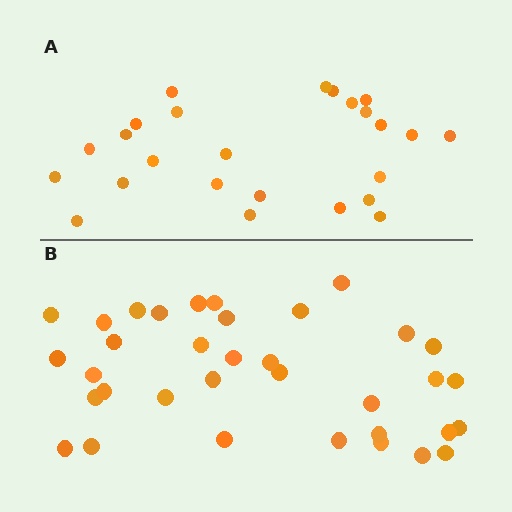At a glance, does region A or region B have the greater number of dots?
Region B (the bottom region) has more dots.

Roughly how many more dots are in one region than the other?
Region B has roughly 10 or so more dots than region A.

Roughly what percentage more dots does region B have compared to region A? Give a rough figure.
About 40% more.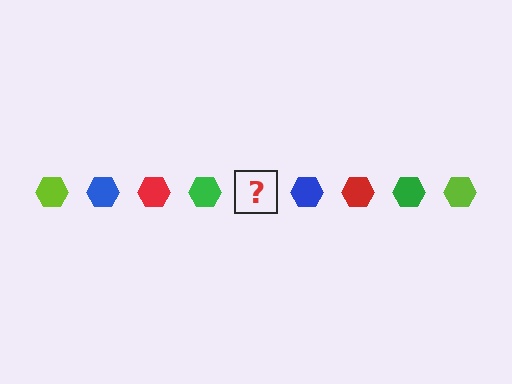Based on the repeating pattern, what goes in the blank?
The blank should be a lime hexagon.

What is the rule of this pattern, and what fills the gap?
The rule is that the pattern cycles through lime, blue, red, green hexagons. The gap should be filled with a lime hexagon.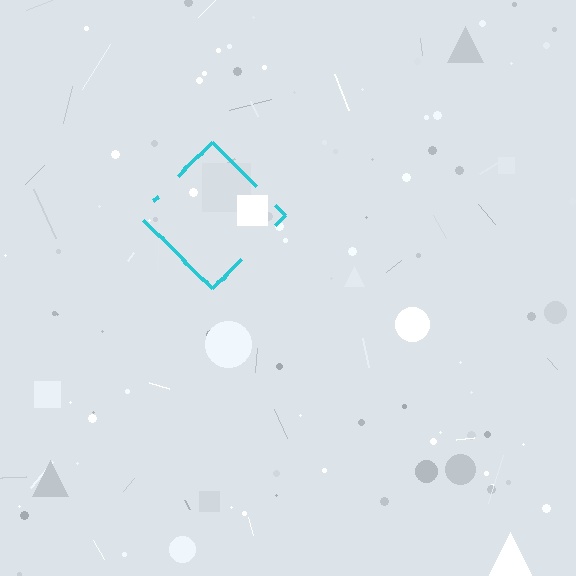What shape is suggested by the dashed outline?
The dashed outline suggests a diamond.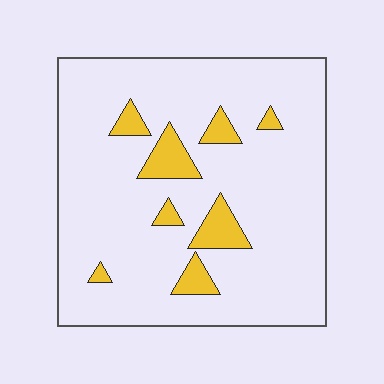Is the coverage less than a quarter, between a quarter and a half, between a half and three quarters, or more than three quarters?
Less than a quarter.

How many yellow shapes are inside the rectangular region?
8.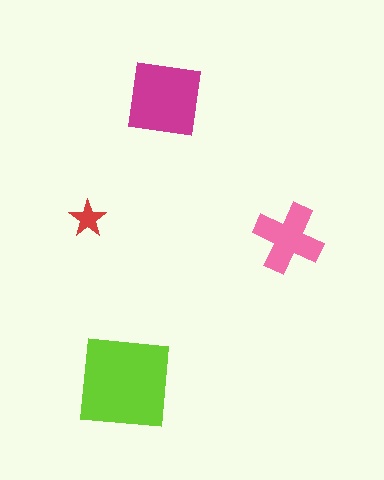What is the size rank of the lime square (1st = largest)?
1st.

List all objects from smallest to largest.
The red star, the pink cross, the magenta square, the lime square.